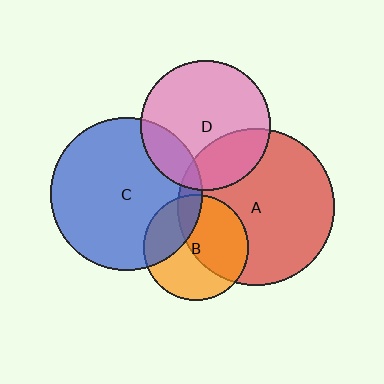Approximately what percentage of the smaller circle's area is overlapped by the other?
Approximately 25%.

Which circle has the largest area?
Circle A (red).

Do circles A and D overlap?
Yes.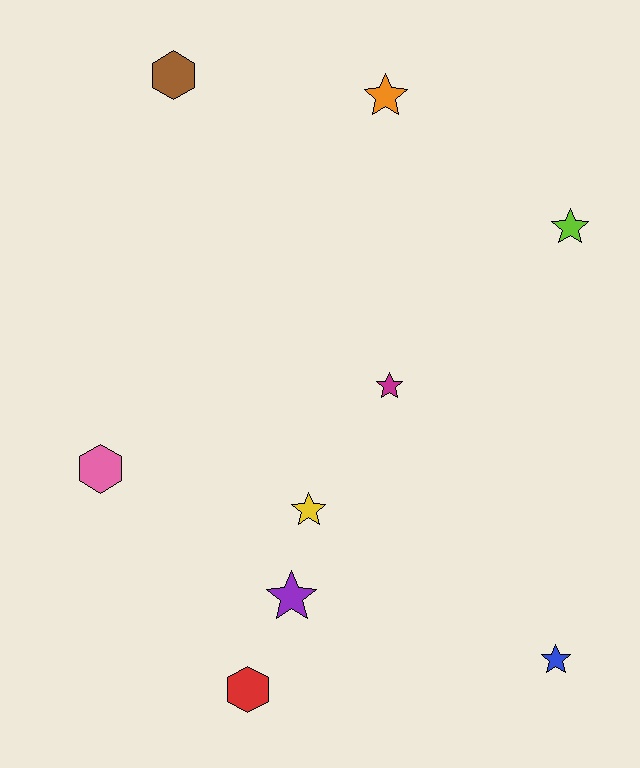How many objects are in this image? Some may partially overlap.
There are 9 objects.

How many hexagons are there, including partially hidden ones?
There are 3 hexagons.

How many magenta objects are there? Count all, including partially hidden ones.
There is 1 magenta object.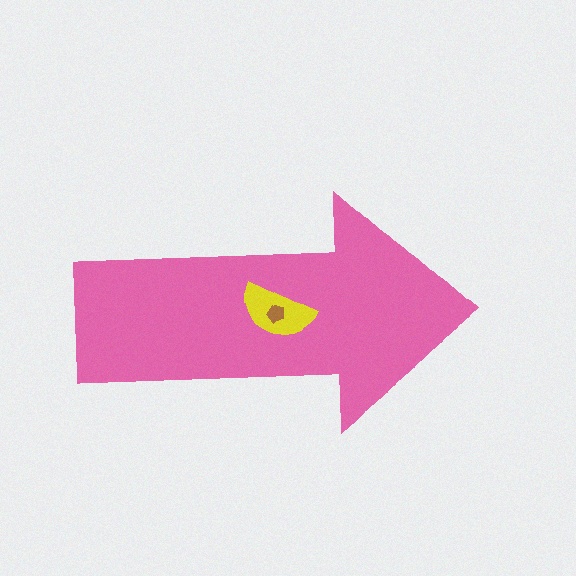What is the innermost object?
The brown pentagon.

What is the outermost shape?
The pink arrow.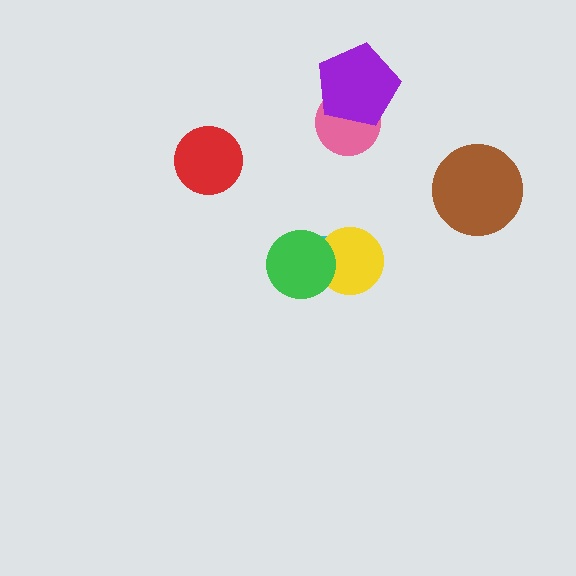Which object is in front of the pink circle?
The purple pentagon is in front of the pink circle.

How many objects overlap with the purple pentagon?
1 object overlaps with the purple pentagon.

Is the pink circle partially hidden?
Yes, it is partially covered by another shape.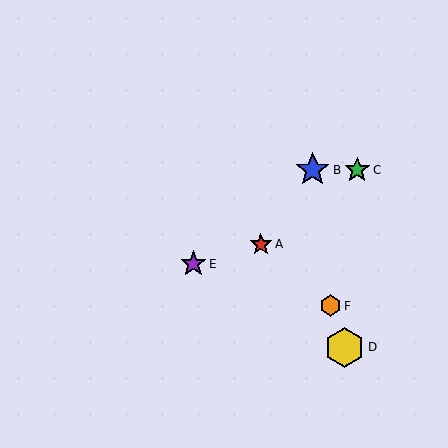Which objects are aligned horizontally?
Objects B, C are aligned horizontally.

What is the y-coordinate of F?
Object F is at y≈306.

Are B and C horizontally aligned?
Yes, both are at y≈170.